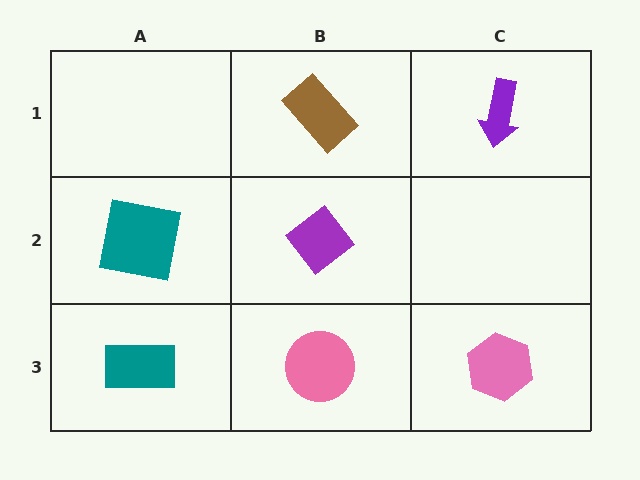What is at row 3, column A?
A teal rectangle.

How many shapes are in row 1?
2 shapes.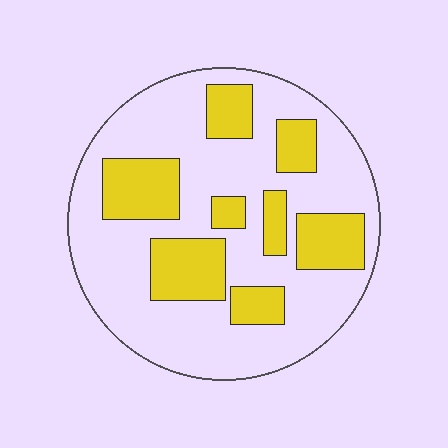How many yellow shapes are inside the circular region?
8.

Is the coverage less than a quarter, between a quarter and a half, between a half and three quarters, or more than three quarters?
Between a quarter and a half.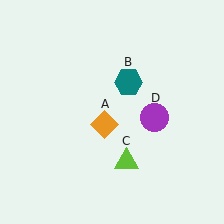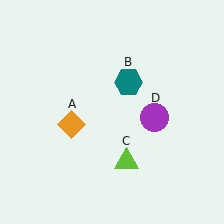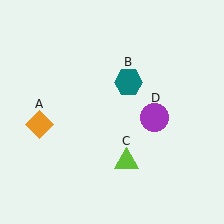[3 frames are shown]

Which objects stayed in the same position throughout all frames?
Teal hexagon (object B) and lime triangle (object C) and purple circle (object D) remained stationary.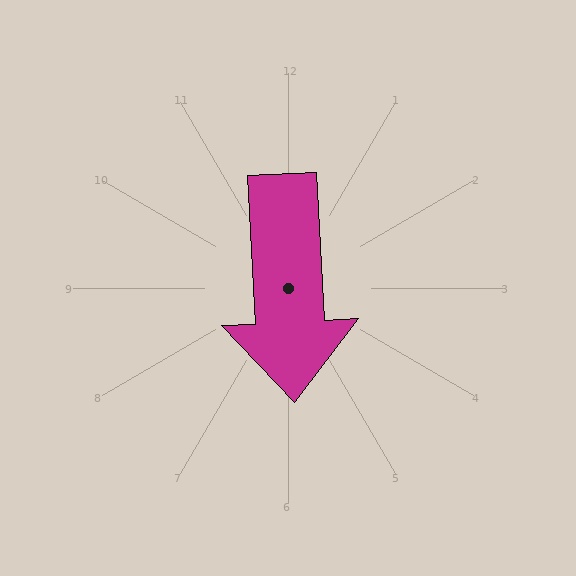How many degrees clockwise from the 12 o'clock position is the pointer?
Approximately 177 degrees.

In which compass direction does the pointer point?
South.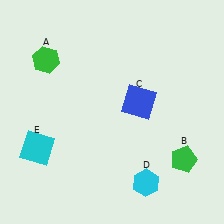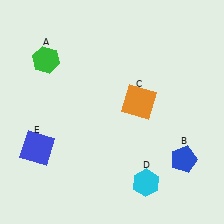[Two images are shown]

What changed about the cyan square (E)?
In Image 1, E is cyan. In Image 2, it changed to blue.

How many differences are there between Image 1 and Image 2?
There are 3 differences between the two images.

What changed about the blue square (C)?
In Image 1, C is blue. In Image 2, it changed to orange.